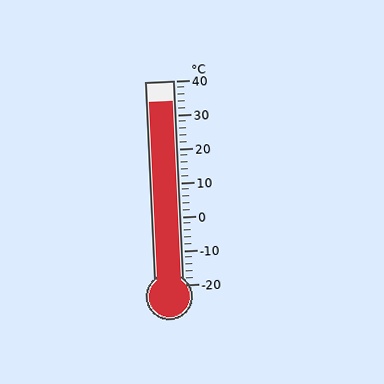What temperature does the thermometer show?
The thermometer shows approximately 34°C.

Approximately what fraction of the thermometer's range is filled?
The thermometer is filled to approximately 90% of its range.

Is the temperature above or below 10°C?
The temperature is above 10°C.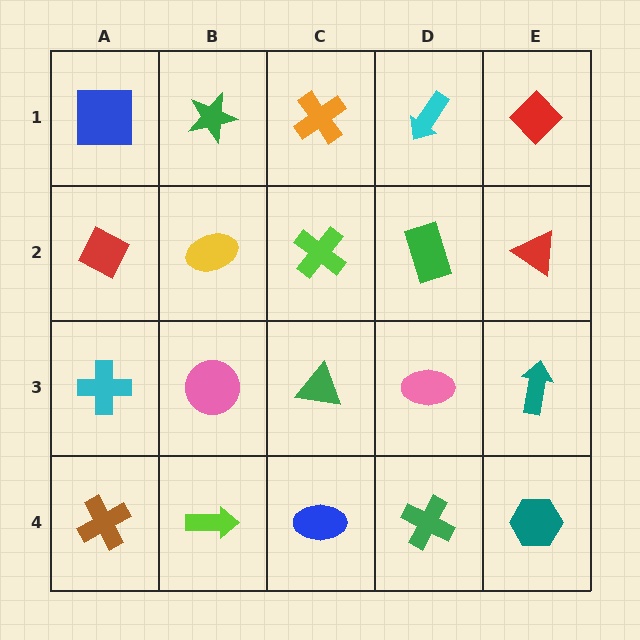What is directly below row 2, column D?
A pink ellipse.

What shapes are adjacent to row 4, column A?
A cyan cross (row 3, column A), a lime arrow (row 4, column B).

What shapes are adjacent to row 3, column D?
A green rectangle (row 2, column D), a green cross (row 4, column D), a green triangle (row 3, column C), a teal arrow (row 3, column E).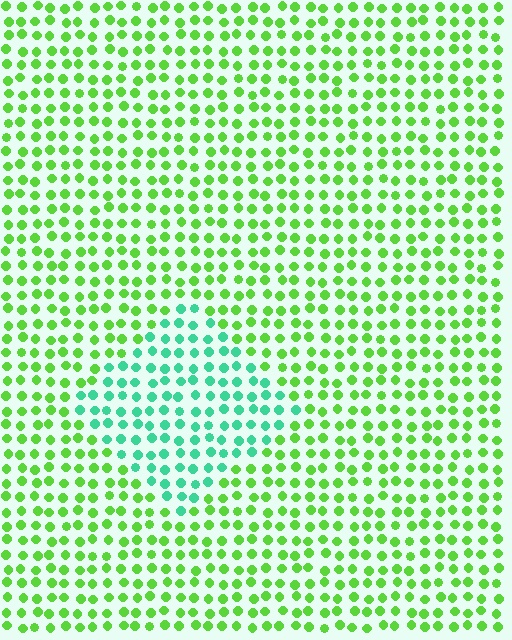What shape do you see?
I see a diamond.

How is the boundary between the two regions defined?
The boundary is defined purely by a slight shift in hue (about 48 degrees). Spacing, size, and orientation are identical on both sides.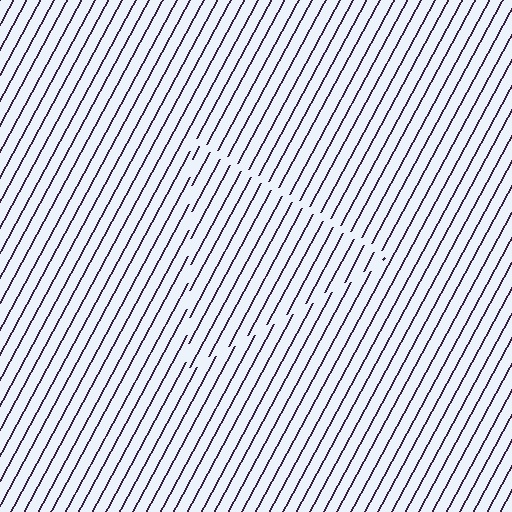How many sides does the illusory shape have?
3 sides — the line-ends trace a triangle.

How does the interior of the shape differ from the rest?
The interior of the shape contains the same grating, shifted by half a period — the contour is defined by the phase discontinuity where line-ends from the inner and outer gratings abut.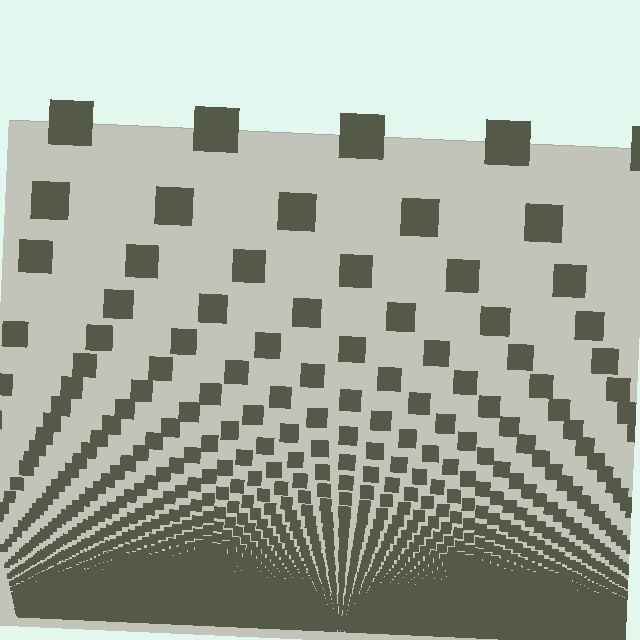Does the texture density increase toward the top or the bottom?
Density increases toward the bottom.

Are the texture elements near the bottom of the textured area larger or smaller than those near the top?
Smaller. The gradient is inverted — elements near the bottom are smaller and denser.